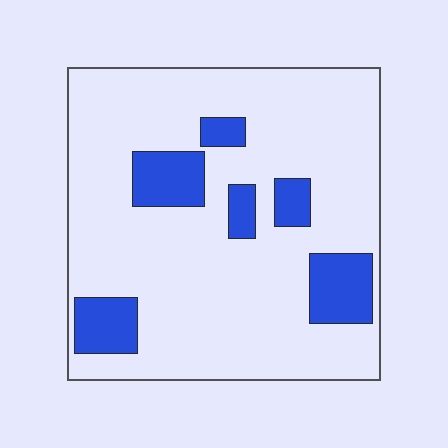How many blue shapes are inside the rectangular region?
6.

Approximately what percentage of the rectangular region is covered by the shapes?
Approximately 15%.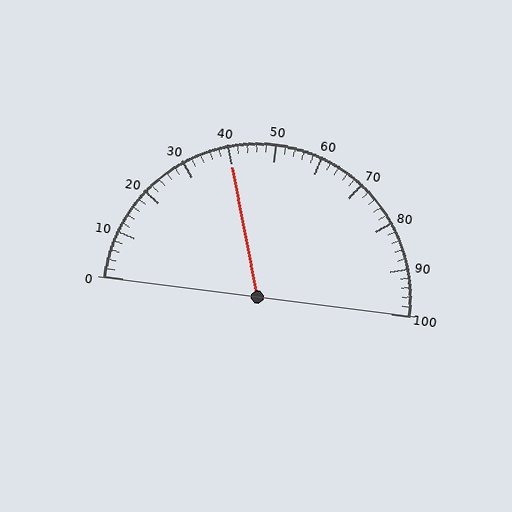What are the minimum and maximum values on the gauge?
The gauge ranges from 0 to 100.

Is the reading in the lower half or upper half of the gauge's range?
The reading is in the lower half of the range (0 to 100).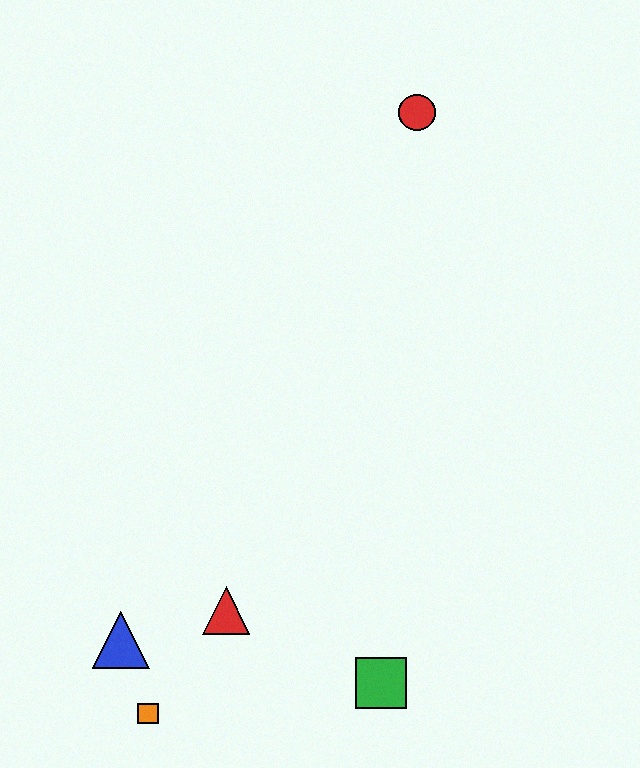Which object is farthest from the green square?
The red circle is farthest from the green square.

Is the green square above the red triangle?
No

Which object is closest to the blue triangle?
The orange square is closest to the blue triangle.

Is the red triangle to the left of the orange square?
No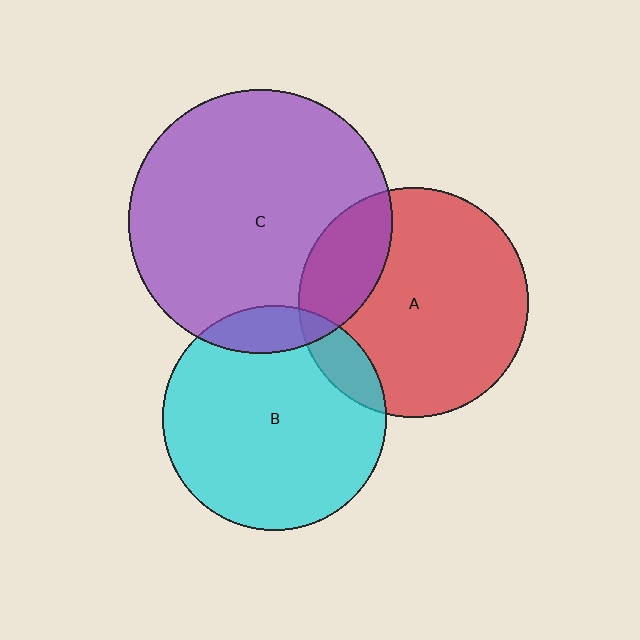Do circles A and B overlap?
Yes.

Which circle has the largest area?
Circle C (purple).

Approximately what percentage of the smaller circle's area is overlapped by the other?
Approximately 10%.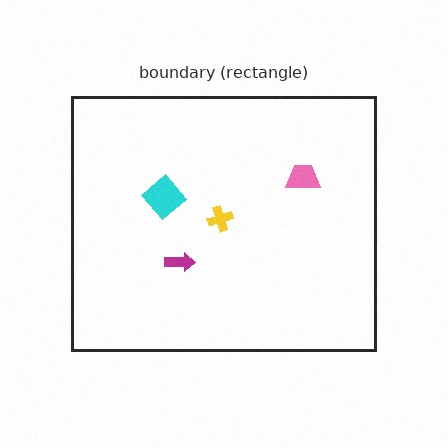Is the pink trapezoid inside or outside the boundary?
Inside.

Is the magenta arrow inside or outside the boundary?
Inside.